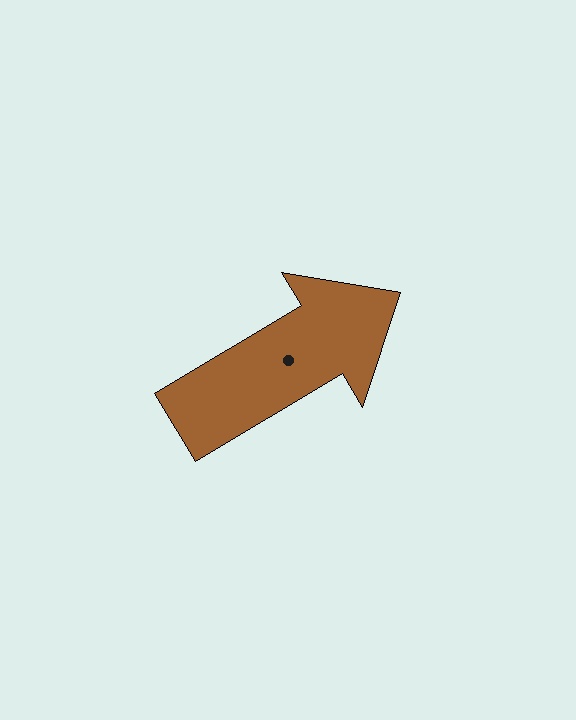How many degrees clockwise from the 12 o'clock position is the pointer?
Approximately 59 degrees.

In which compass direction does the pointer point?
Northeast.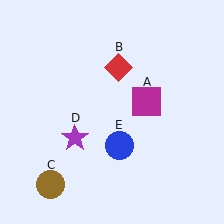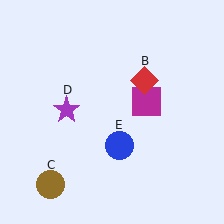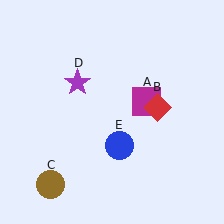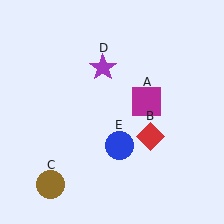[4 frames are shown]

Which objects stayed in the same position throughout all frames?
Magenta square (object A) and brown circle (object C) and blue circle (object E) remained stationary.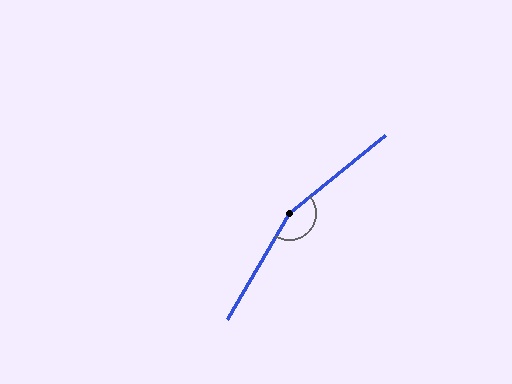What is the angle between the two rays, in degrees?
Approximately 159 degrees.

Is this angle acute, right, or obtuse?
It is obtuse.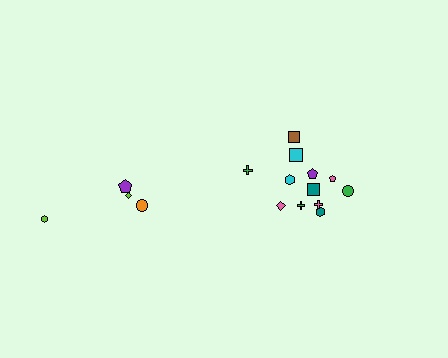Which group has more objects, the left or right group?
The right group.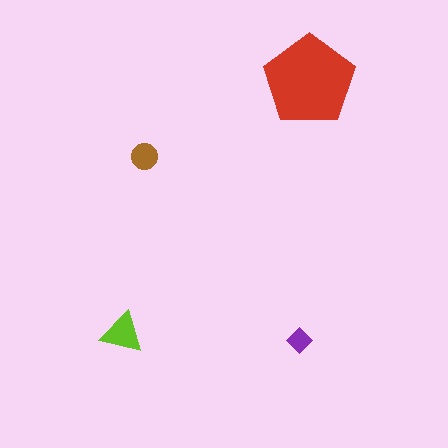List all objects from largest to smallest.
The red pentagon, the lime triangle, the brown circle, the purple diamond.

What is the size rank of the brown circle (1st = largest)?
3rd.